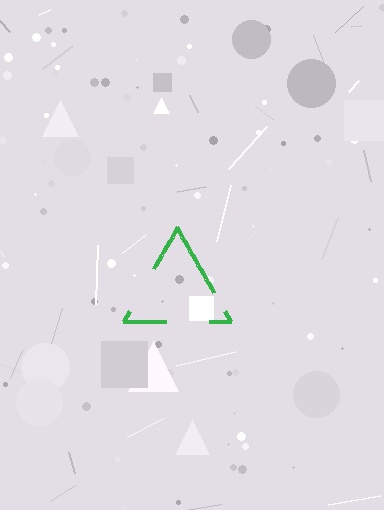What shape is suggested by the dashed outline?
The dashed outline suggests a triangle.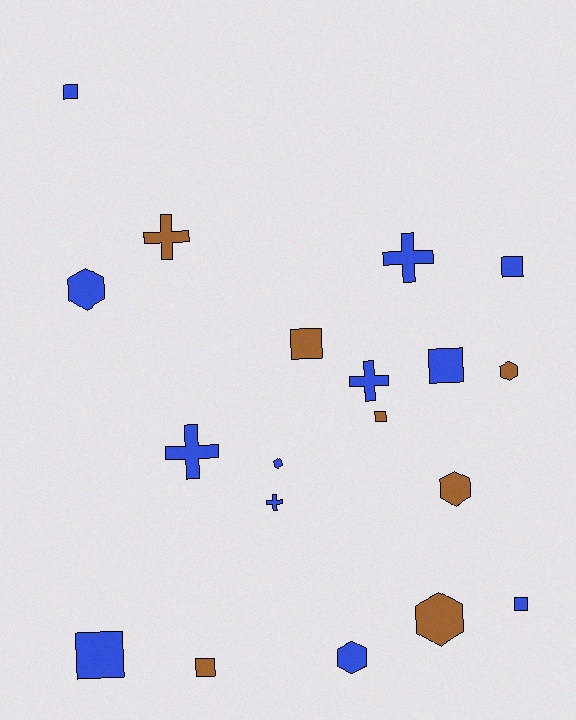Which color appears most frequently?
Blue, with 12 objects.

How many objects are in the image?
There are 19 objects.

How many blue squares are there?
There are 5 blue squares.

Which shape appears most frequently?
Square, with 8 objects.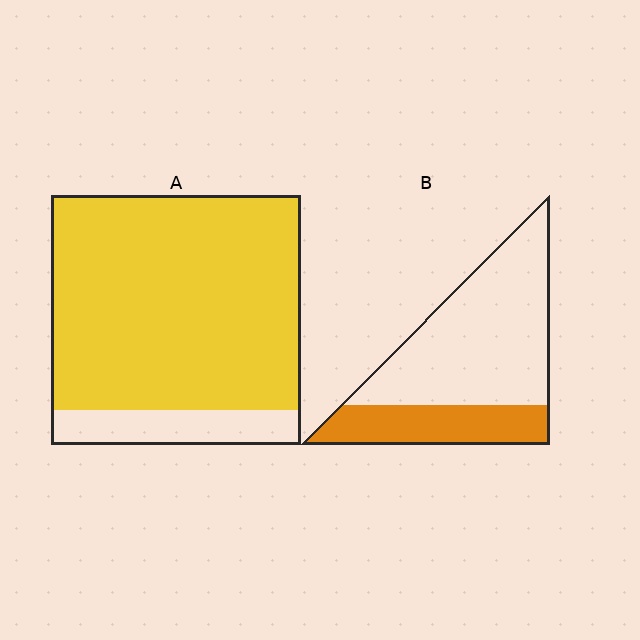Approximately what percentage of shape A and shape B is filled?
A is approximately 85% and B is approximately 30%.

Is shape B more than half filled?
No.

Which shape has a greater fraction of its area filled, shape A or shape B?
Shape A.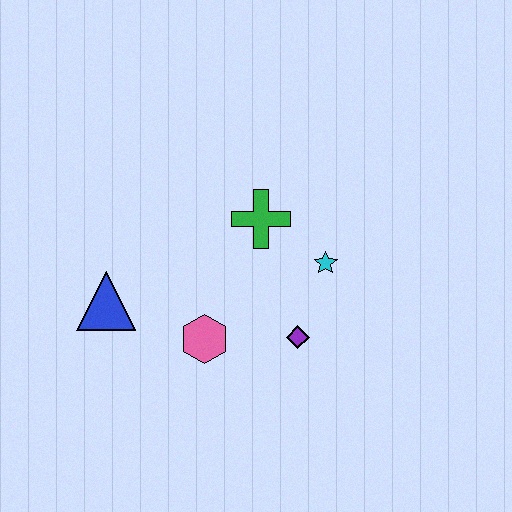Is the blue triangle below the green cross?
Yes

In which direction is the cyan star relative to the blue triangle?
The cyan star is to the right of the blue triangle.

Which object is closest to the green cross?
The cyan star is closest to the green cross.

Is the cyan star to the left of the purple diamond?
No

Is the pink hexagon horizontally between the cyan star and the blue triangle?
Yes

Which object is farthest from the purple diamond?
The blue triangle is farthest from the purple diamond.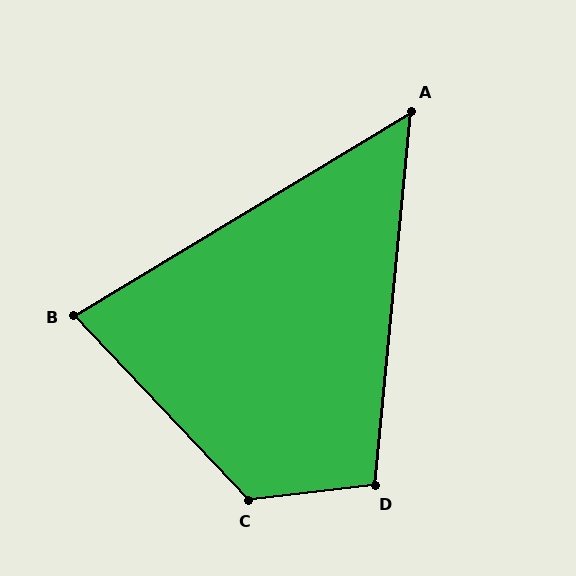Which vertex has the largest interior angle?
C, at approximately 127 degrees.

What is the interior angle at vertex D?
Approximately 102 degrees (obtuse).